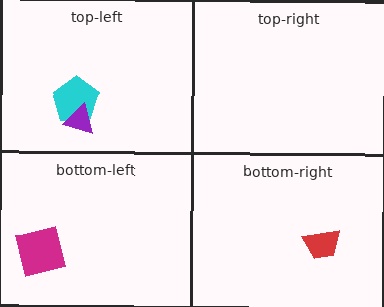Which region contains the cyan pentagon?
The top-left region.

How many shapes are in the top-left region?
2.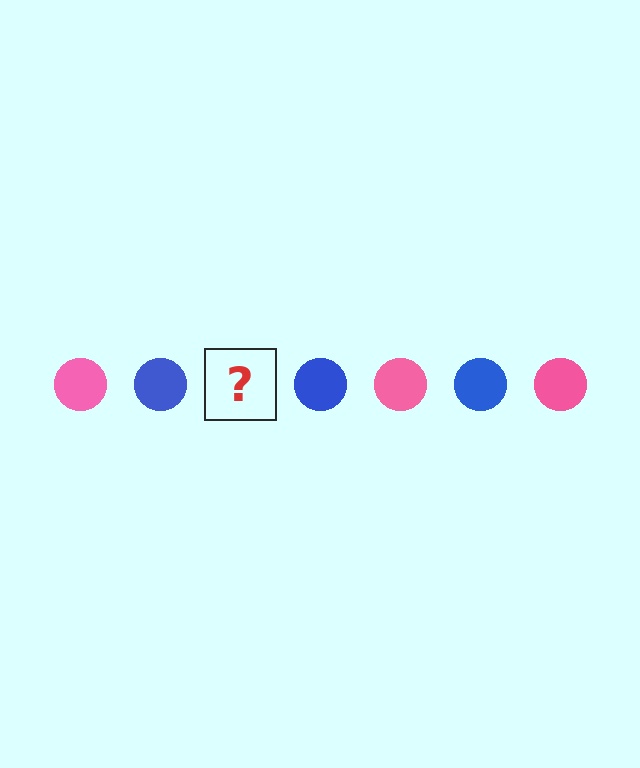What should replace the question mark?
The question mark should be replaced with a pink circle.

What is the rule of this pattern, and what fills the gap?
The rule is that the pattern cycles through pink, blue circles. The gap should be filled with a pink circle.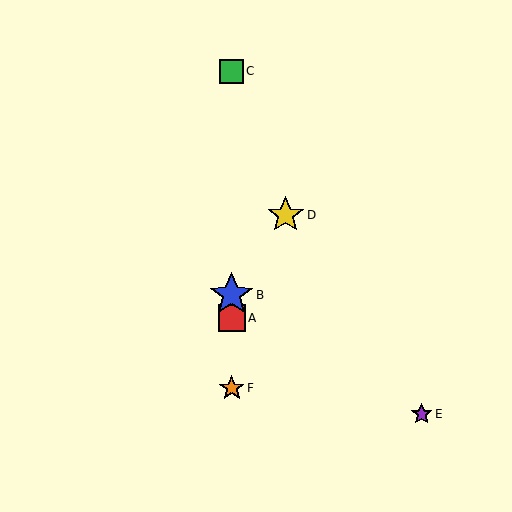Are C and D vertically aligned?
No, C is at x≈232 and D is at x≈286.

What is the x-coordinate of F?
Object F is at x≈232.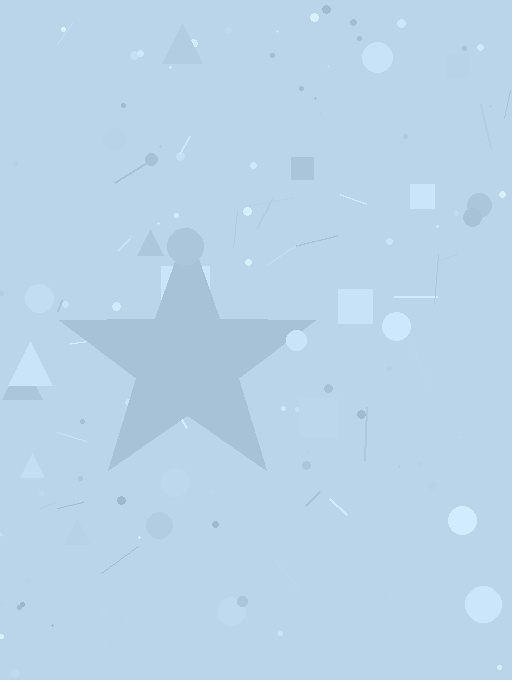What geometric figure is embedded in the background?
A star is embedded in the background.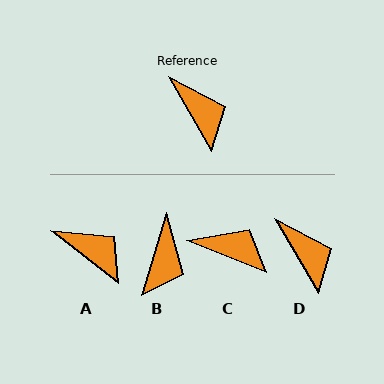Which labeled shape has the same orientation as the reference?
D.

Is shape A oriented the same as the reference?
No, it is off by about 22 degrees.